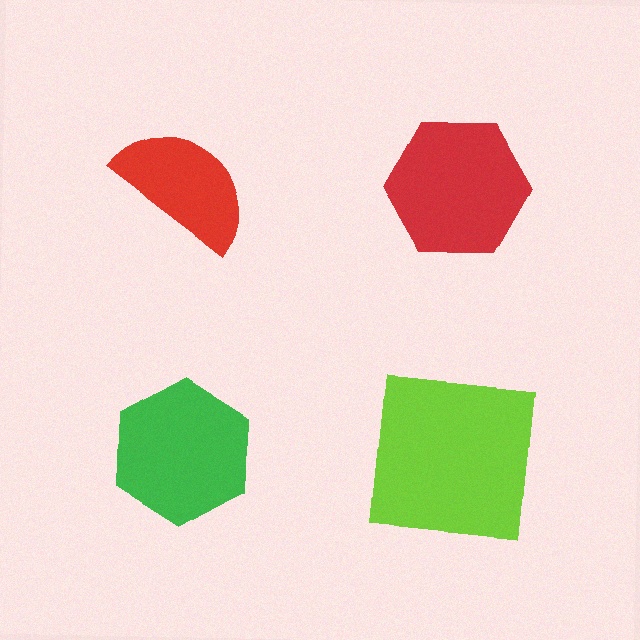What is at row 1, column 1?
A red semicircle.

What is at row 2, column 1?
A green hexagon.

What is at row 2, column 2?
A lime square.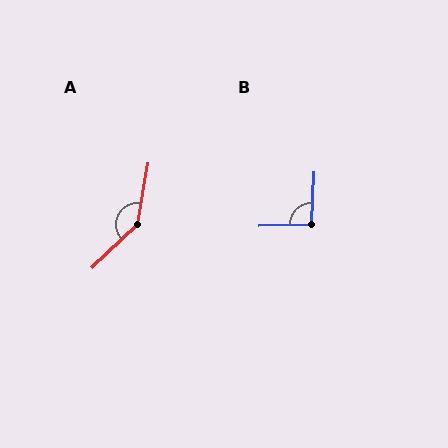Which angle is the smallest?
B, at approximately 95 degrees.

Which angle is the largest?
A, at approximately 144 degrees.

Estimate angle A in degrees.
Approximately 144 degrees.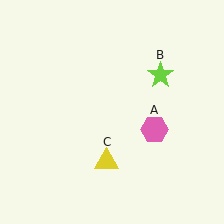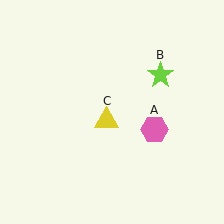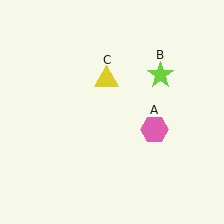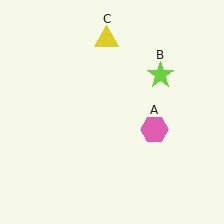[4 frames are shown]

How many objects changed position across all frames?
1 object changed position: yellow triangle (object C).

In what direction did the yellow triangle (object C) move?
The yellow triangle (object C) moved up.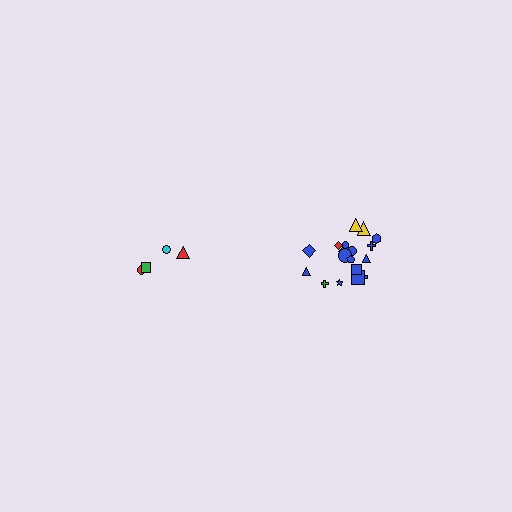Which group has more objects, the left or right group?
The right group.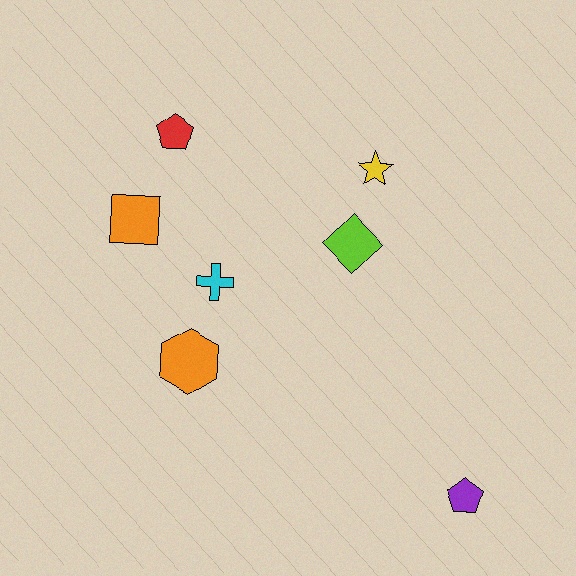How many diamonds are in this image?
There is 1 diamond.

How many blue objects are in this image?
There are no blue objects.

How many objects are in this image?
There are 7 objects.